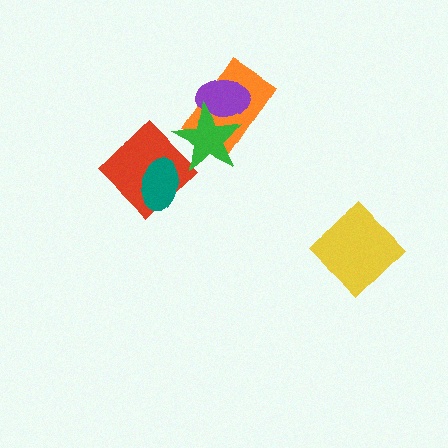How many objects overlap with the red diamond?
2 objects overlap with the red diamond.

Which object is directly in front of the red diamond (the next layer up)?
The green star is directly in front of the red diamond.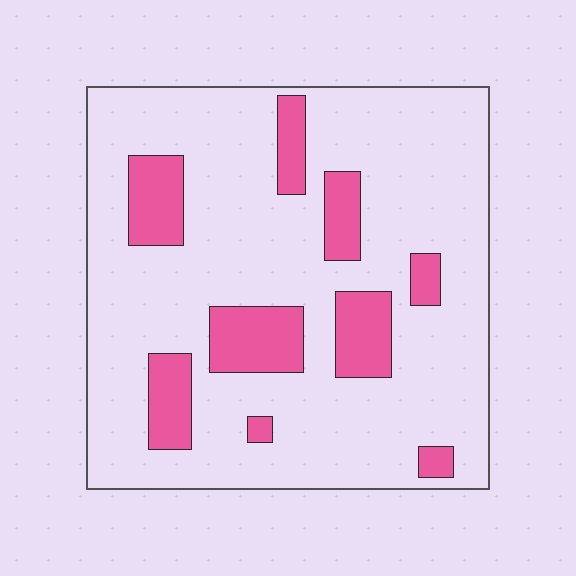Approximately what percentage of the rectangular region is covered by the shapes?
Approximately 20%.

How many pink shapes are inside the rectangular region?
9.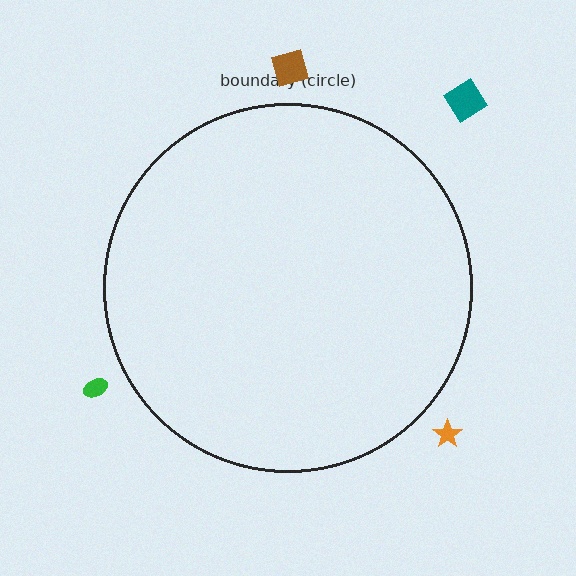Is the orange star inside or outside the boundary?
Outside.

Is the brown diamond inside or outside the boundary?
Outside.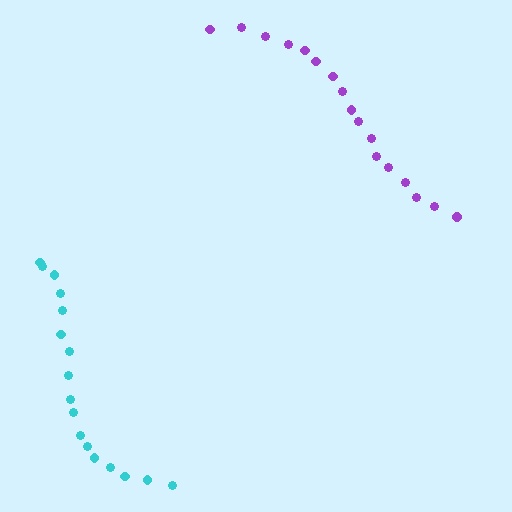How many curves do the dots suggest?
There are 2 distinct paths.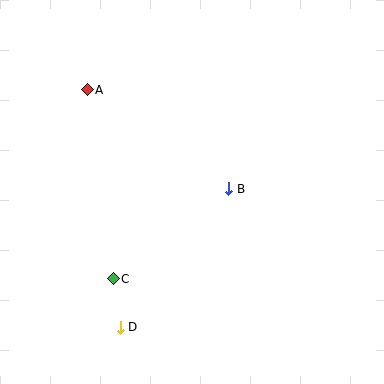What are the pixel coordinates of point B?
Point B is at (229, 189).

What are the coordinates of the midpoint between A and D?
The midpoint between A and D is at (104, 208).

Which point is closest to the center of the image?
Point B at (229, 189) is closest to the center.